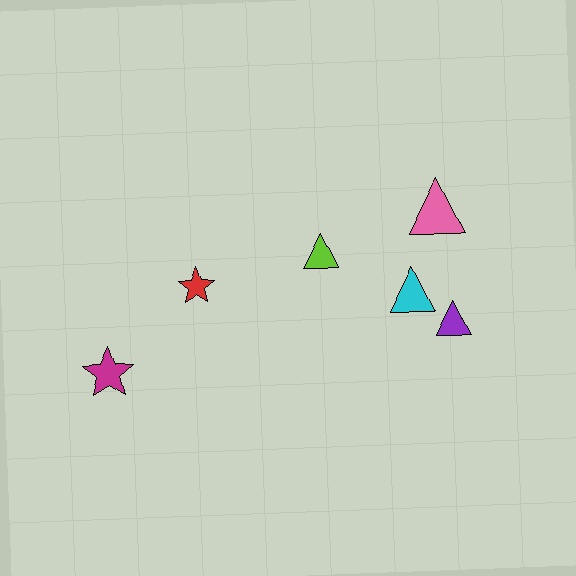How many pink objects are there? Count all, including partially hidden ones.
There is 1 pink object.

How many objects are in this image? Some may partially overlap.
There are 6 objects.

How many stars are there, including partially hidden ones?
There are 2 stars.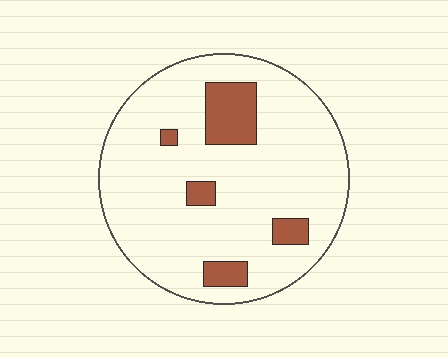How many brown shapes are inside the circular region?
5.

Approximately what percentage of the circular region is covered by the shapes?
Approximately 15%.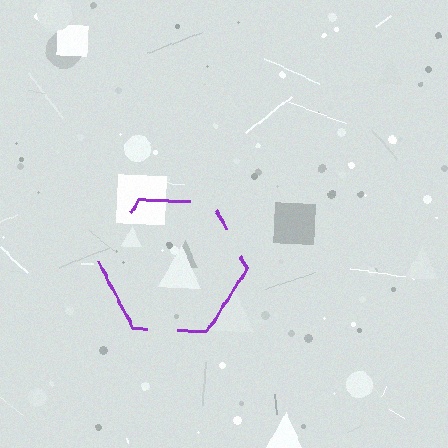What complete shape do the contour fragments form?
The contour fragments form a hexagon.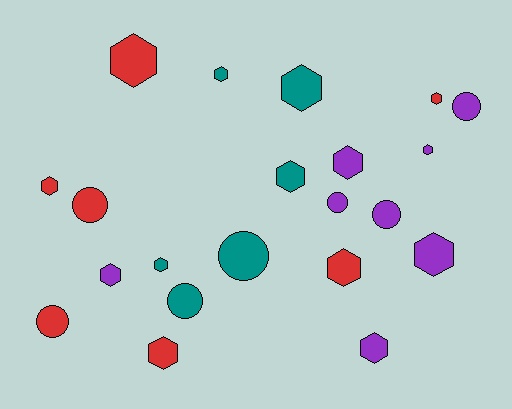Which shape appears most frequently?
Hexagon, with 14 objects.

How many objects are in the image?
There are 21 objects.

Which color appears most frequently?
Purple, with 8 objects.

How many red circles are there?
There are 2 red circles.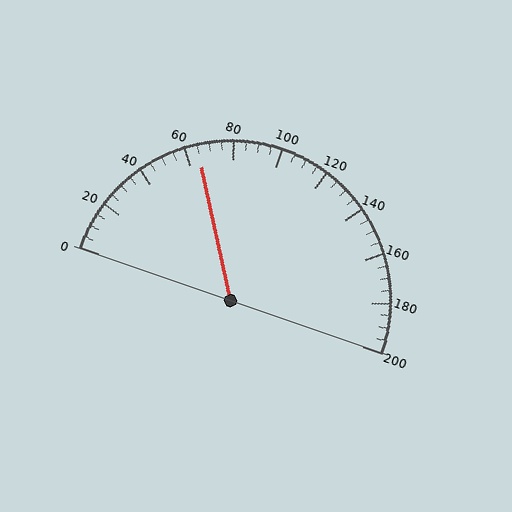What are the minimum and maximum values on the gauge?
The gauge ranges from 0 to 200.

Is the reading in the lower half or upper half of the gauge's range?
The reading is in the lower half of the range (0 to 200).